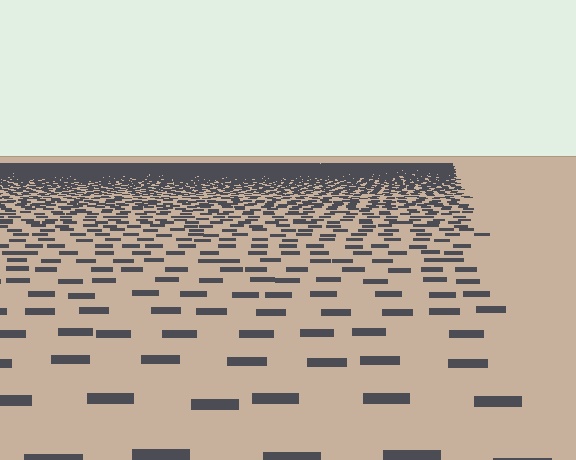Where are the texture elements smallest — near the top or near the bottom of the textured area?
Near the top.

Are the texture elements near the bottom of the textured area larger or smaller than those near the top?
Larger. Near the bottom, elements are closer to the viewer and appear at a bigger on-screen size.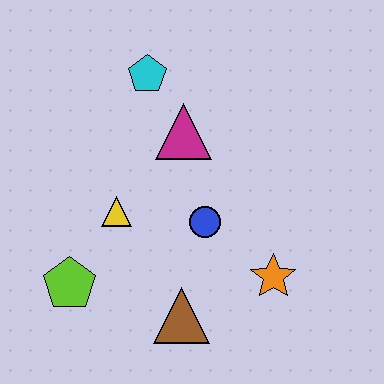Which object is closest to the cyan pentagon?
The magenta triangle is closest to the cyan pentagon.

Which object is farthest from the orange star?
The cyan pentagon is farthest from the orange star.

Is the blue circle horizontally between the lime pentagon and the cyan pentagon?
No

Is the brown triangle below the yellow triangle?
Yes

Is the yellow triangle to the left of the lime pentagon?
No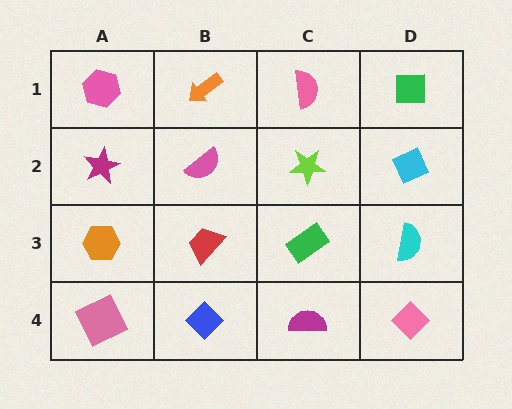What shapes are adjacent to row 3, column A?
A magenta star (row 2, column A), a pink square (row 4, column A), a red trapezoid (row 3, column B).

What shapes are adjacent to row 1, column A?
A magenta star (row 2, column A), an orange arrow (row 1, column B).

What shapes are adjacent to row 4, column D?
A cyan semicircle (row 3, column D), a magenta semicircle (row 4, column C).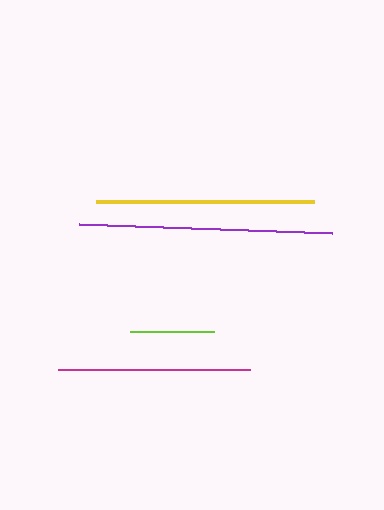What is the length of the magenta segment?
The magenta segment is approximately 192 pixels long.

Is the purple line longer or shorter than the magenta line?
The purple line is longer than the magenta line.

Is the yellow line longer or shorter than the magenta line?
The yellow line is longer than the magenta line.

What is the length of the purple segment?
The purple segment is approximately 254 pixels long.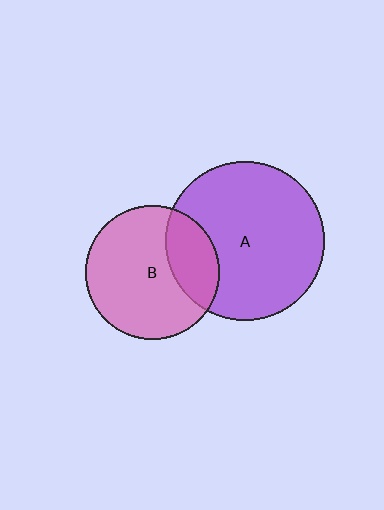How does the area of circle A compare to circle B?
Approximately 1.4 times.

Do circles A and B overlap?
Yes.